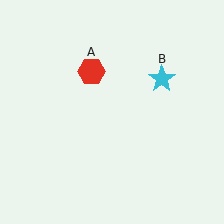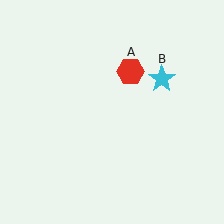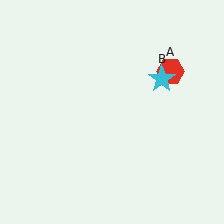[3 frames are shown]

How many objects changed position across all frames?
1 object changed position: red hexagon (object A).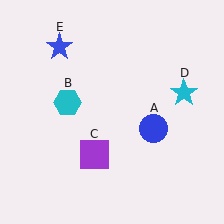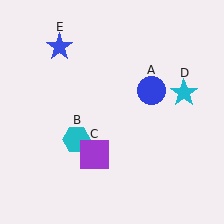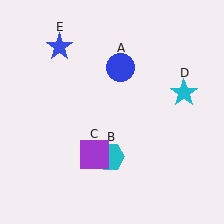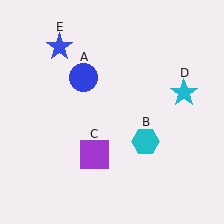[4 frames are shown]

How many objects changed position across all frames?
2 objects changed position: blue circle (object A), cyan hexagon (object B).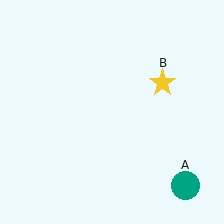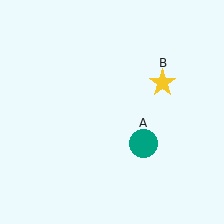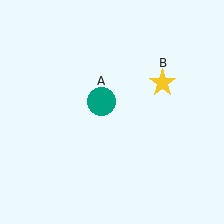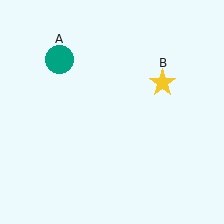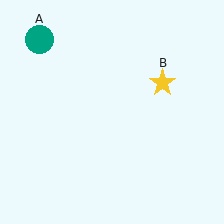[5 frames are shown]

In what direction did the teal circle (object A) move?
The teal circle (object A) moved up and to the left.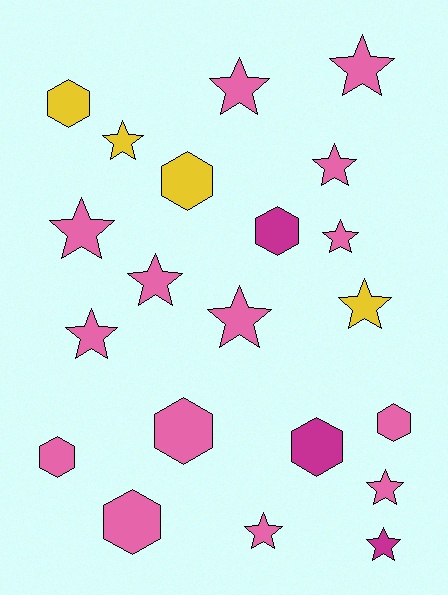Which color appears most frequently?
Pink, with 14 objects.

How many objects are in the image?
There are 21 objects.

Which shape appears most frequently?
Star, with 13 objects.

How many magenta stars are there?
There is 1 magenta star.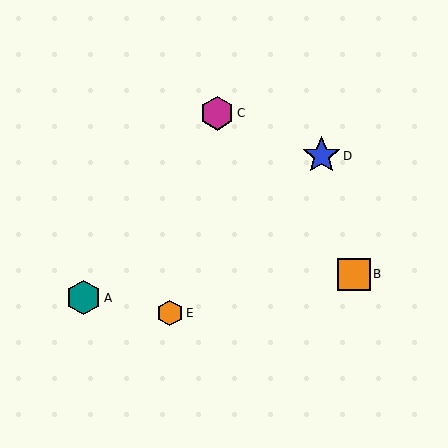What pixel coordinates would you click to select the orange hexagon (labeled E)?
Click at (170, 313) to select the orange hexagon E.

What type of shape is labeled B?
Shape B is an orange square.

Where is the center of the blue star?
The center of the blue star is at (321, 156).